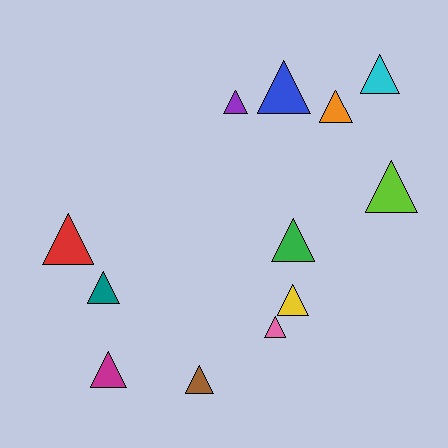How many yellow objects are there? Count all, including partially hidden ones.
There is 1 yellow object.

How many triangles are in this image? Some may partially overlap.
There are 12 triangles.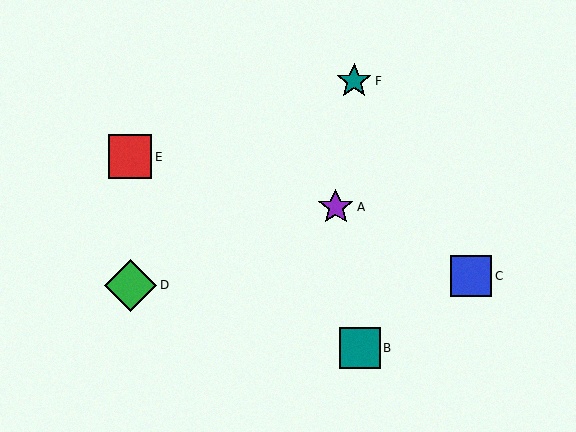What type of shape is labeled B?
Shape B is a teal square.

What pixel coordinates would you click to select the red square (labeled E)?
Click at (130, 157) to select the red square E.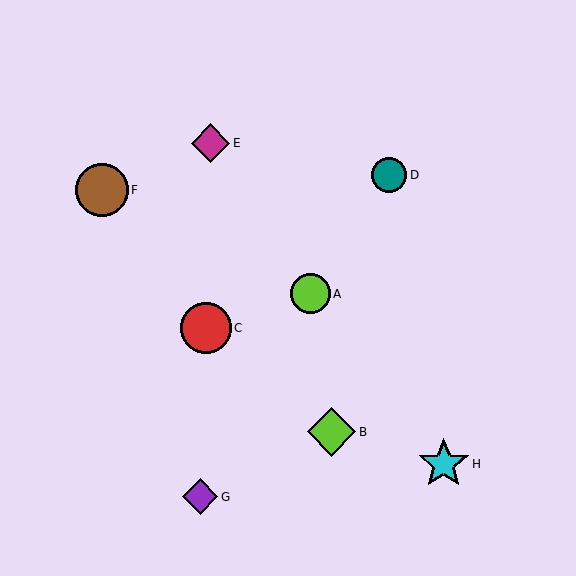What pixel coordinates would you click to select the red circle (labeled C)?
Click at (206, 328) to select the red circle C.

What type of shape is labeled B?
Shape B is a lime diamond.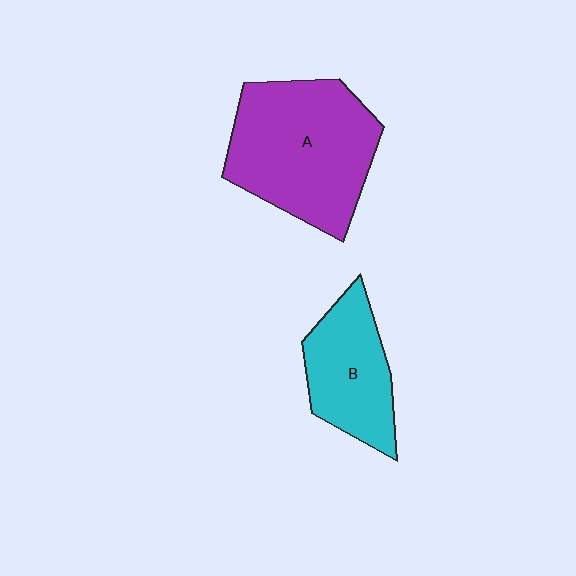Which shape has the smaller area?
Shape B (cyan).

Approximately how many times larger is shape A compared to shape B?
Approximately 1.7 times.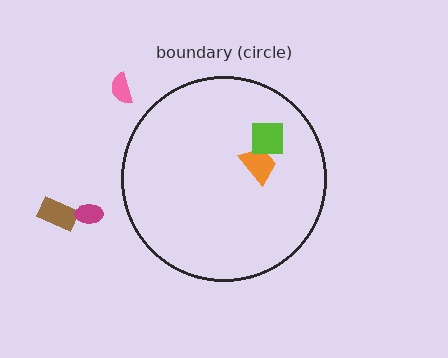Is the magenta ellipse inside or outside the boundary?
Outside.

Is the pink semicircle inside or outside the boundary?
Outside.